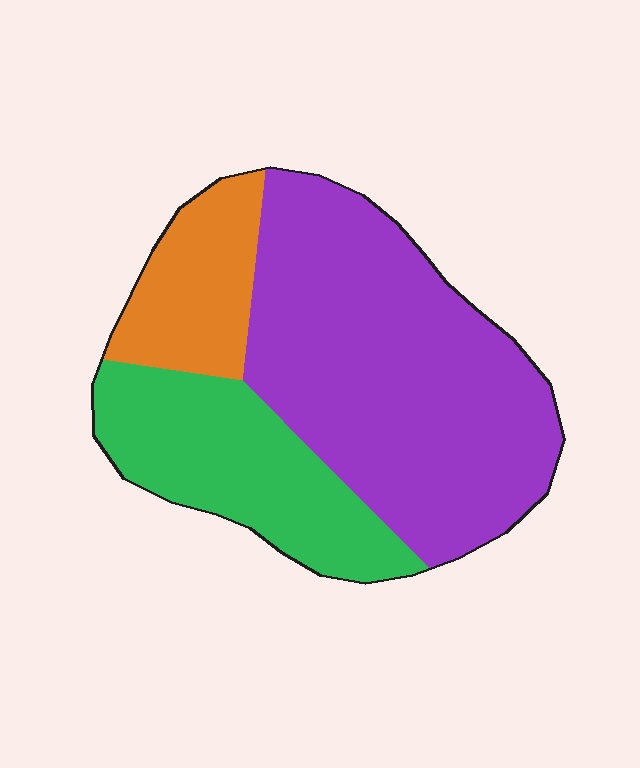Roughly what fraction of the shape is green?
Green takes up about one quarter (1/4) of the shape.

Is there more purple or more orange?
Purple.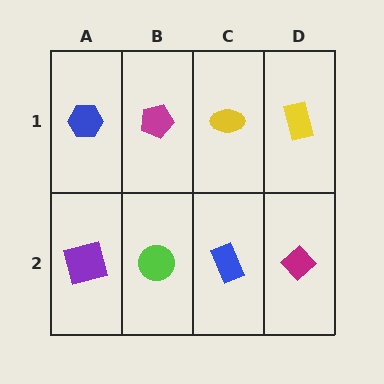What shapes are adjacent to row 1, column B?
A lime circle (row 2, column B), a blue hexagon (row 1, column A), a yellow ellipse (row 1, column C).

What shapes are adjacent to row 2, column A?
A blue hexagon (row 1, column A), a lime circle (row 2, column B).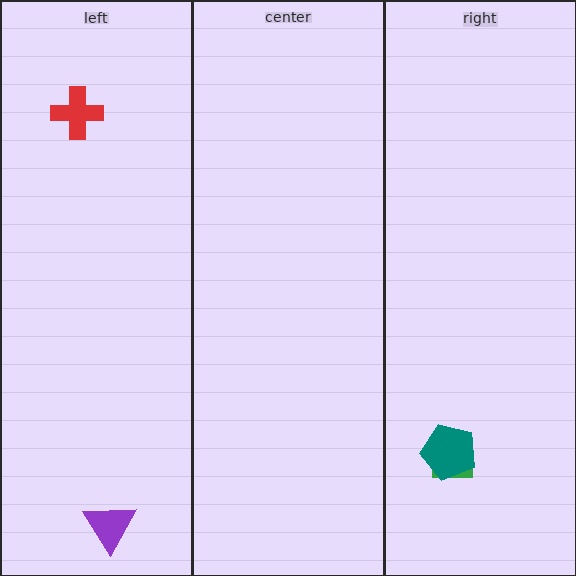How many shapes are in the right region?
2.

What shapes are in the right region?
The green square, the teal pentagon.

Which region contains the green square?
The right region.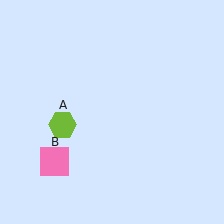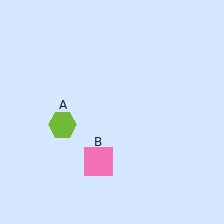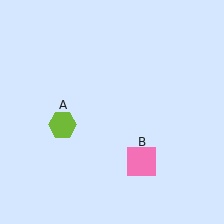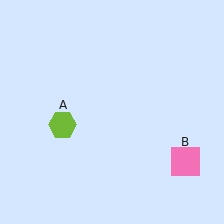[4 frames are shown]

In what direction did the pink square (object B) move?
The pink square (object B) moved right.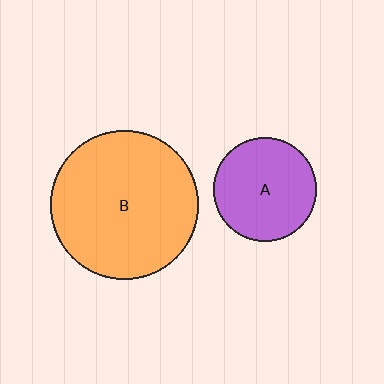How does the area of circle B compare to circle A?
Approximately 2.1 times.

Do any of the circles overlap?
No, none of the circles overlap.